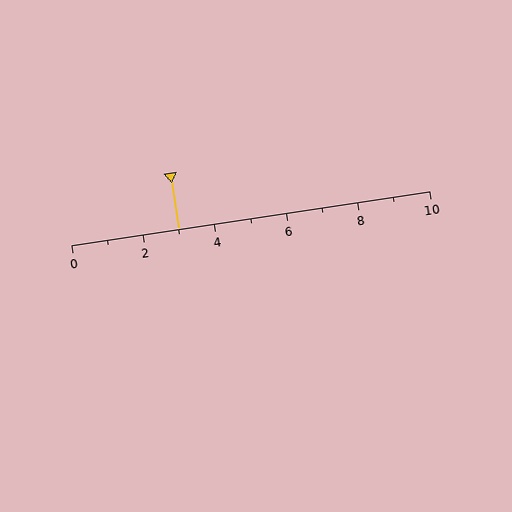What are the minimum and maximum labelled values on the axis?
The axis runs from 0 to 10.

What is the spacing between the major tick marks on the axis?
The major ticks are spaced 2 apart.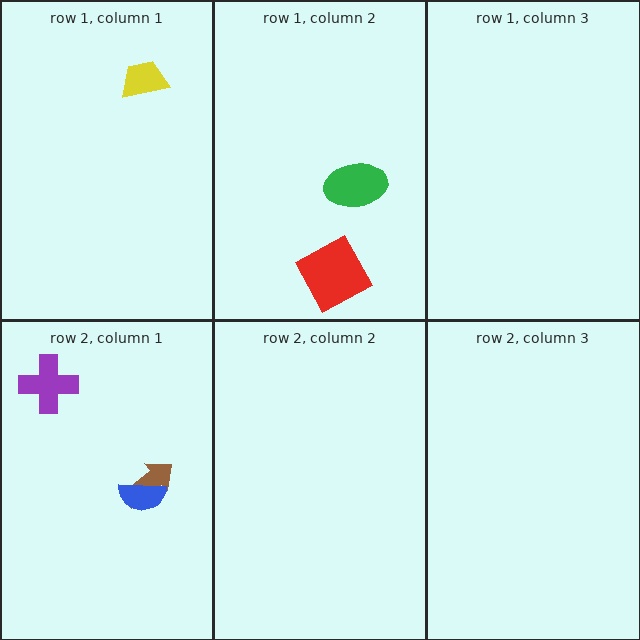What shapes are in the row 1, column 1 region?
The yellow trapezoid.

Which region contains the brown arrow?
The row 2, column 1 region.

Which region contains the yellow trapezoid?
The row 1, column 1 region.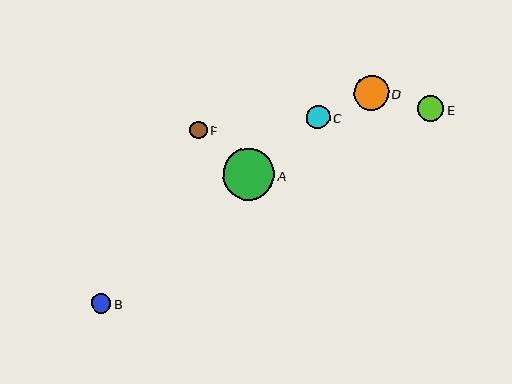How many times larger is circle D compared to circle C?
Circle D is approximately 1.5 times the size of circle C.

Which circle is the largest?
Circle A is the largest with a size of approximately 51 pixels.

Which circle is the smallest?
Circle F is the smallest with a size of approximately 17 pixels.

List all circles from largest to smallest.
From largest to smallest: A, D, E, C, B, F.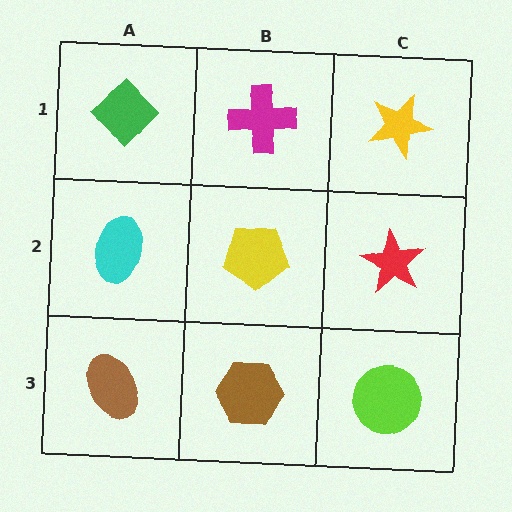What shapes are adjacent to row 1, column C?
A red star (row 2, column C), a magenta cross (row 1, column B).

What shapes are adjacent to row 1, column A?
A cyan ellipse (row 2, column A), a magenta cross (row 1, column B).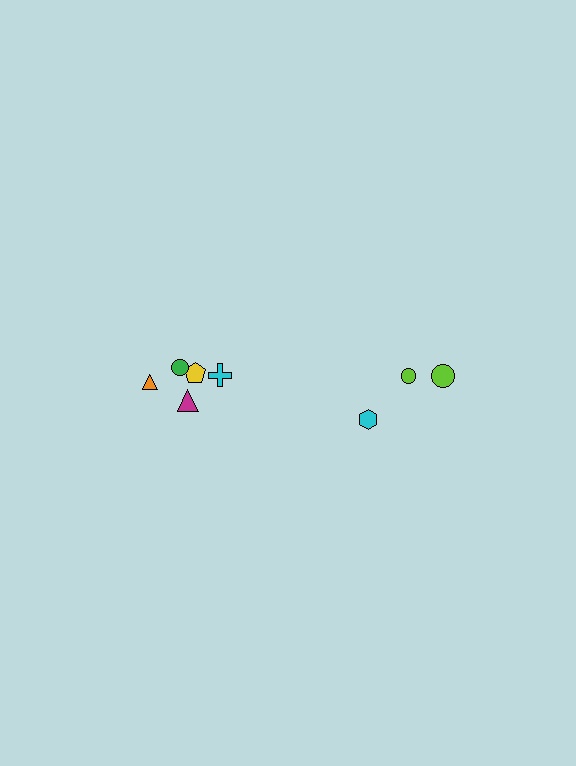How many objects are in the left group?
There are 5 objects.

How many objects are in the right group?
There are 3 objects.